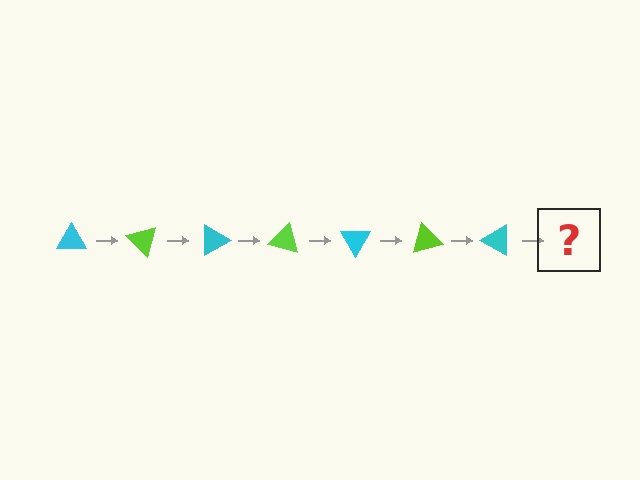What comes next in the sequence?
The next element should be a lime triangle, rotated 315 degrees from the start.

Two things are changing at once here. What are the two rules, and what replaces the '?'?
The two rules are that it rotates 45 degrees each step and the color cycles through cyan and lime. The '?' should be a lime triangle, rotated 315 degrees from the start.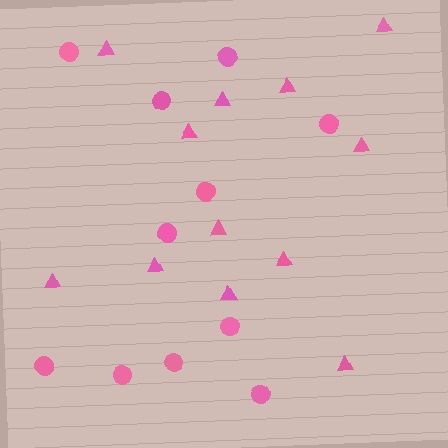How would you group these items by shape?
There are 2 groups: one group of triangles (12) and one group of circles (11).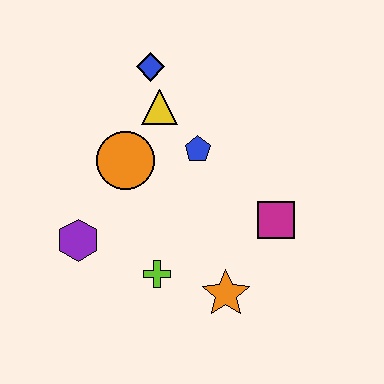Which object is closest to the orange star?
The lime cross is closest to the orange star.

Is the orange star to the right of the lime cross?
Yes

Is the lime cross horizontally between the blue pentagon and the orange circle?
Yes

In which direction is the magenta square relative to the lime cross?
The magenta square is to the right of the lime cross.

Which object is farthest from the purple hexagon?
The magenta square is farthest from the purple hexagon.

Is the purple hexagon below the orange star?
No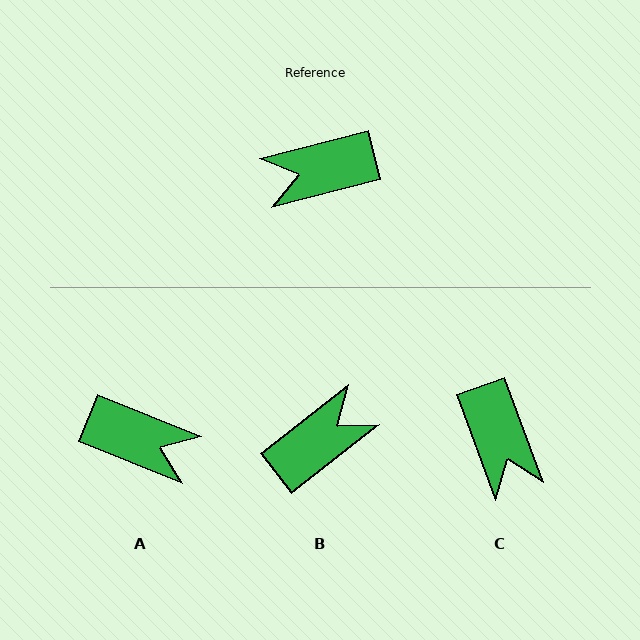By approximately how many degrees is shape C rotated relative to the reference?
Approximately 96 degrees counter-clockwise.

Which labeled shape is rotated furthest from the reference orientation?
B, about 156 degrees away.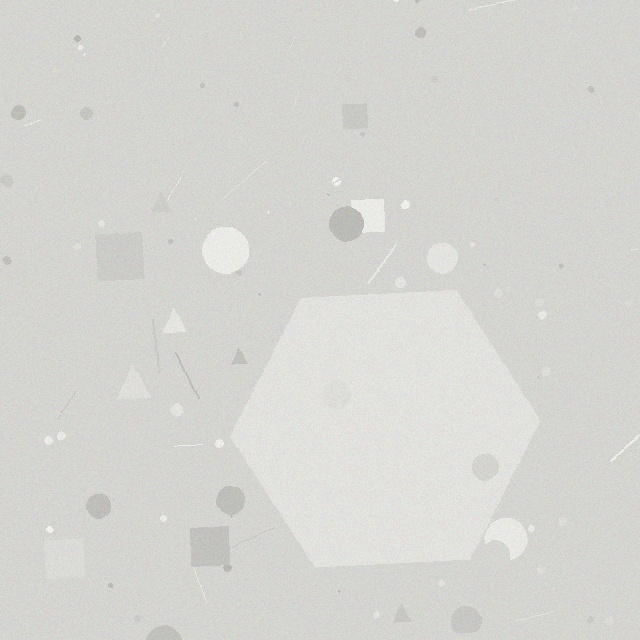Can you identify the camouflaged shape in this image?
The camouflaged shape is a hexagon.